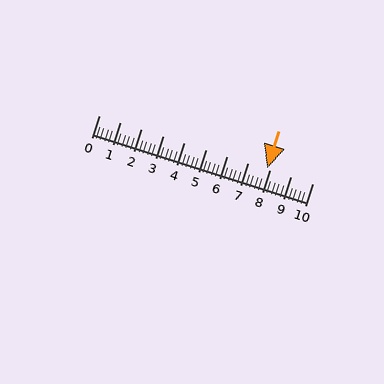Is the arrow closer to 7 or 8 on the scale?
The arrow is closer to 8.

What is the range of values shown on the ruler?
The ruler shows values from 0 to 10.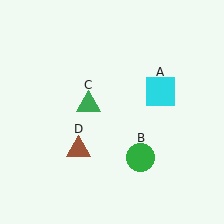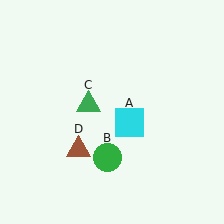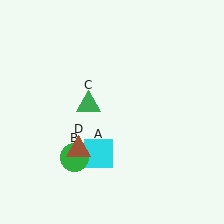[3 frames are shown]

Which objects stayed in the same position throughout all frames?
Green triangle (object C) and brown triangle (object D) remained stationary.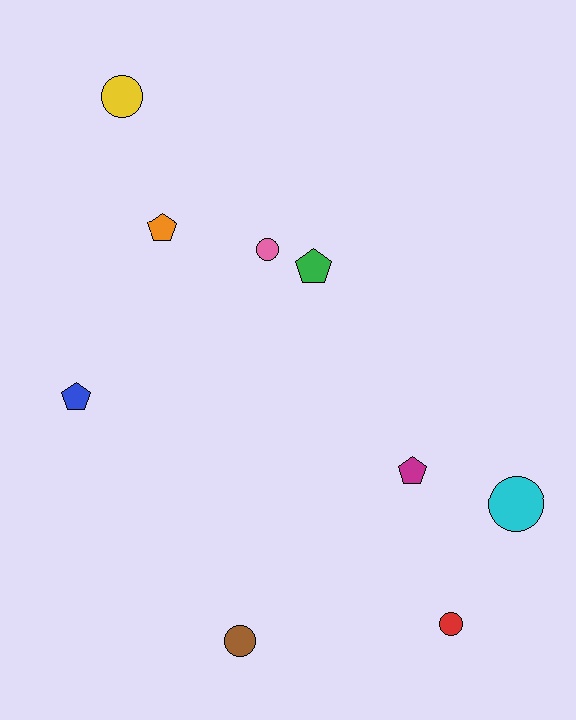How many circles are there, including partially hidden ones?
There are 5 circles.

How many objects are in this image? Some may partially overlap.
There are 9 objects.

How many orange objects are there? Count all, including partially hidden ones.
There is 1 orange object.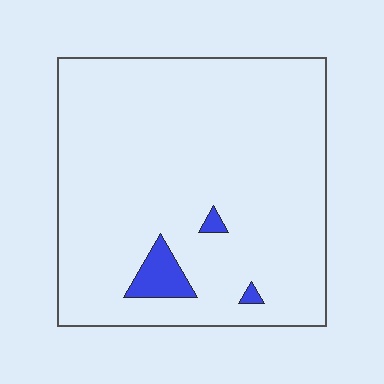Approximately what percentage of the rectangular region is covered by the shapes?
Approximately 5%.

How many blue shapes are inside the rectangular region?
3.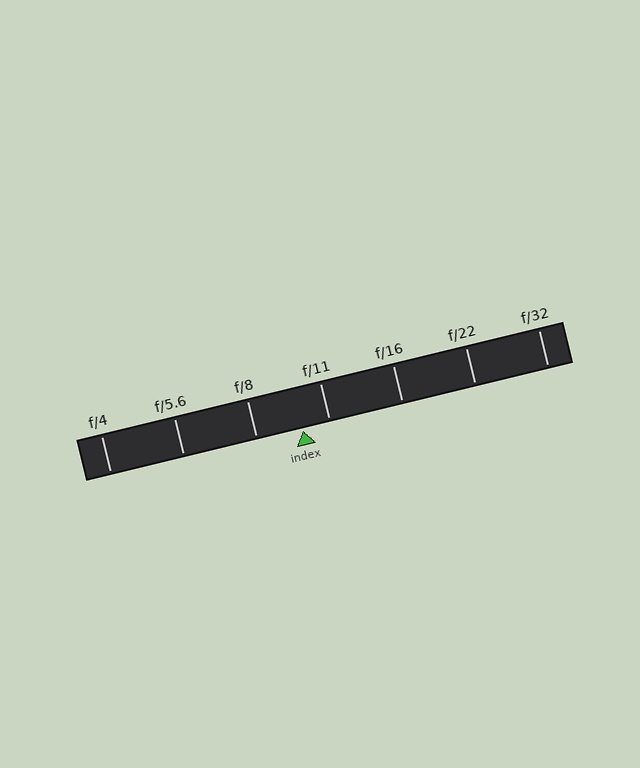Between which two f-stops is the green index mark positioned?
The index mark is between f/8 and f/11.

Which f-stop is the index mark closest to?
The index mark is closest to f/11.